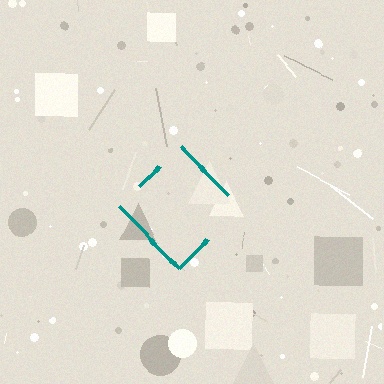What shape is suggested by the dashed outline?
The dashed outline suggests a diamond.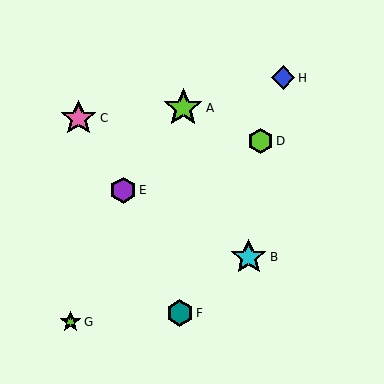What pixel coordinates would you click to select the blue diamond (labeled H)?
Click at (283, 78) to select the blue diamond H.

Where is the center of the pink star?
The center of the pink star is at (79, 118).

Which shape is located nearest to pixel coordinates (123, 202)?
The purple hexagon (labeled E) at (123, 190) is nearest to that location.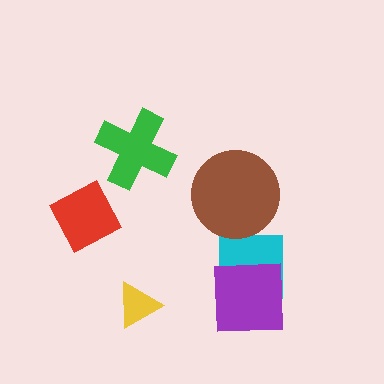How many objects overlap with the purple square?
1 object overlaps with the purple square.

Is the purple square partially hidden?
No, no other shape covers it.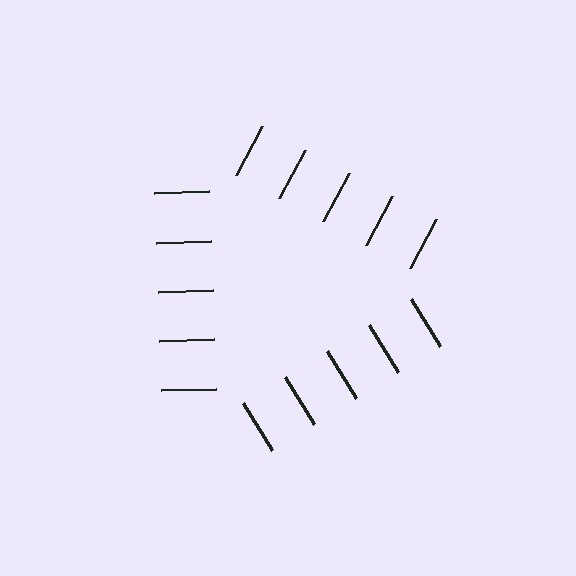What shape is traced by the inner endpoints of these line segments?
An illusory triangle — the line segments terminate on its edges but no continuous stroke is drawn.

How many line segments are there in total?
15 — 5 along each of the 3 edges.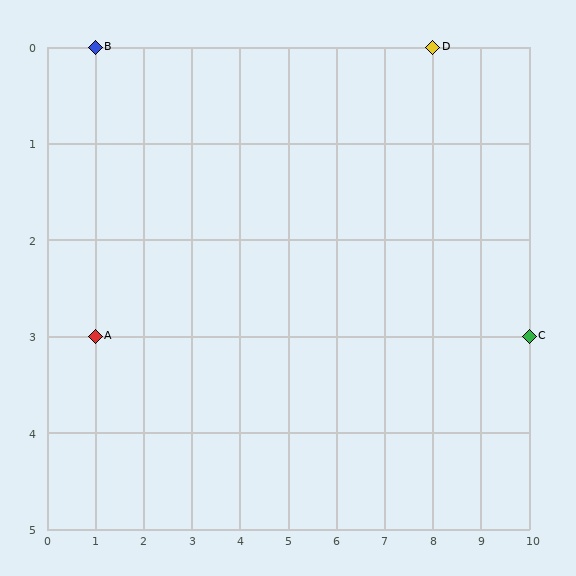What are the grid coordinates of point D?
Point D is at grid coordinates (8, 0).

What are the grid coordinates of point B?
Point B is at grid coordinates (1, 0).